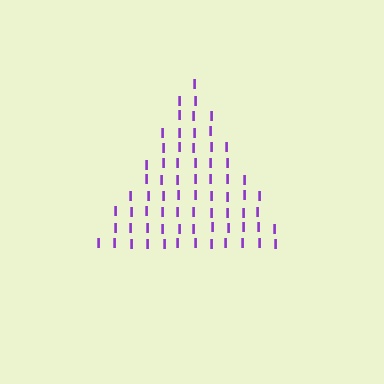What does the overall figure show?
The overall figure shows a triangle.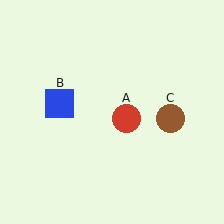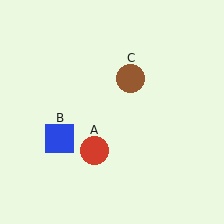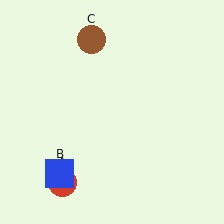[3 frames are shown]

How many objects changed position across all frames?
3 objects changed position: red circle (object A), blue square (object B), brown circle (object C).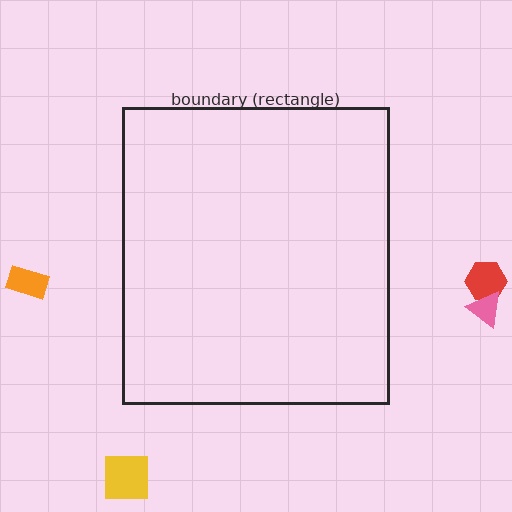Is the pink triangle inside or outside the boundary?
Outside.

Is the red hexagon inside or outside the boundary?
Outside.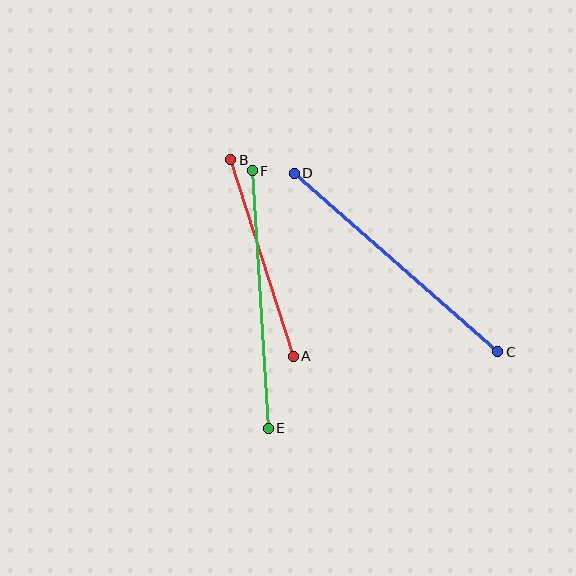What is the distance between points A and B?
The distance is approximately 207 pixels.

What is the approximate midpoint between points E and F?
The midpoint is at approximately (260, 300) pixels.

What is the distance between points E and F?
The distance is approximately 258 pixels.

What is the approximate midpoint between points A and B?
The midpoint is at approximately (262, 258) pixels.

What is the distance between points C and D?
The distance is approximately 271 pixels.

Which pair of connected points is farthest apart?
Points C and D are farthest apart.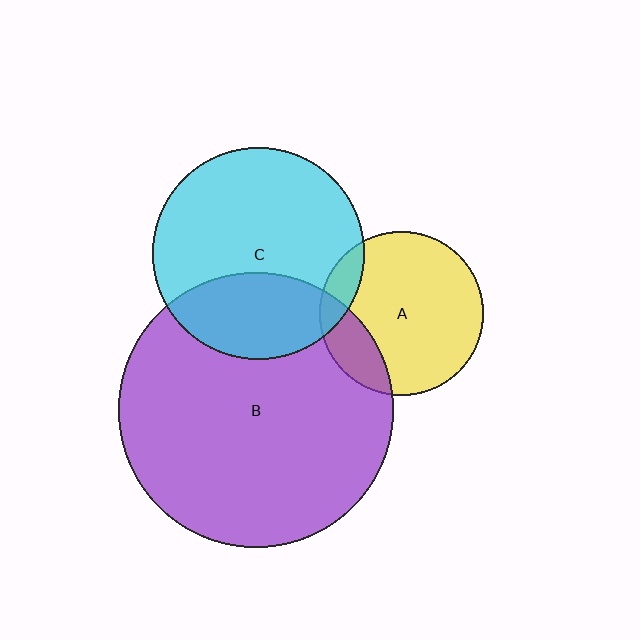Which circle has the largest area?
Circle B (purple).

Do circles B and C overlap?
Yes.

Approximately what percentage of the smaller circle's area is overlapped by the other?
Approximately 30%.